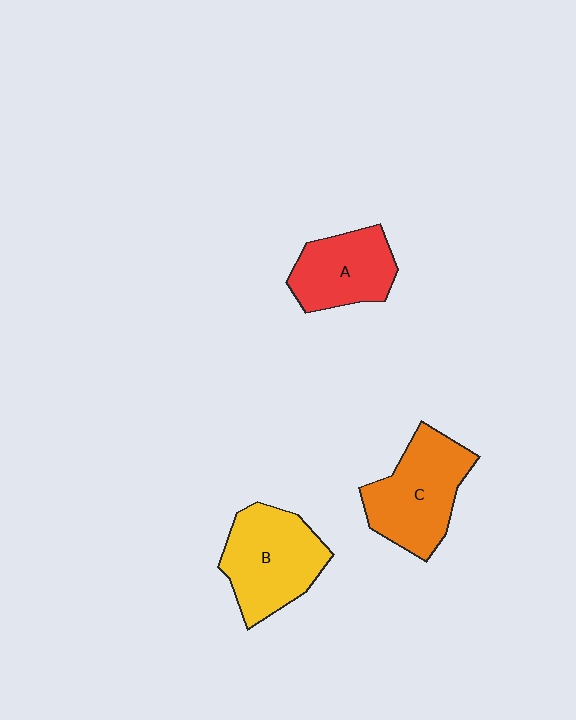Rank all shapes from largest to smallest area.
From largest to smallest: B (yellow), C (orange), A (red).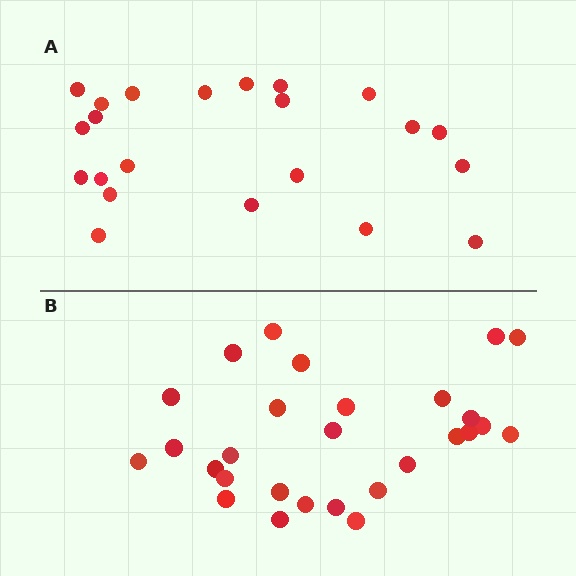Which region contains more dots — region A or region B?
Region B (the bottom region) has more dots.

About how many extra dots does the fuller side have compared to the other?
Region B has about 6 more dots than region A.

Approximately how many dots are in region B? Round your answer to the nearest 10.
About 30 dots. (The exact count is 28, which rounds to 30.)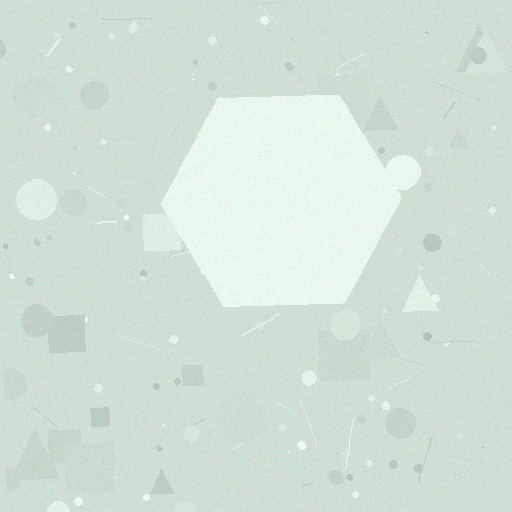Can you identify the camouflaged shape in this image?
The camouflaged shape is a hexagon.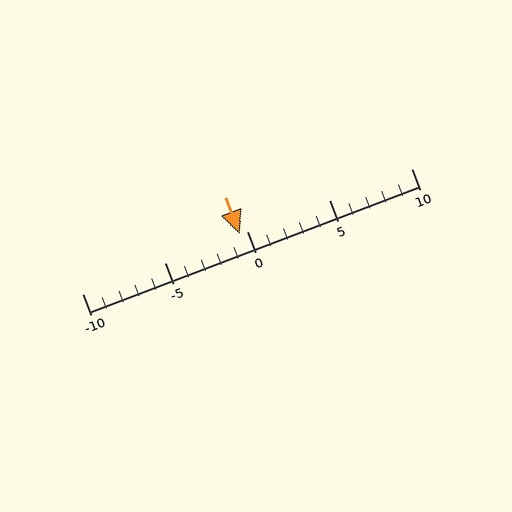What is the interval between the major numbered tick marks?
The major tick marks are spaced 5 units apart.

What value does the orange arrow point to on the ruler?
The orange arrow points to approximately 0.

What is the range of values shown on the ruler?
The ruler shows values from -10 to 10.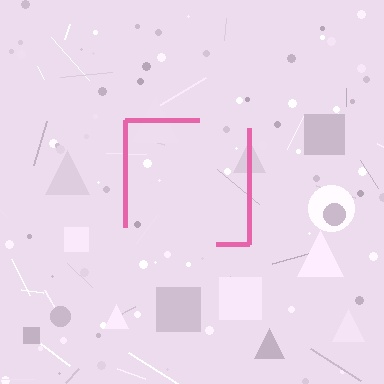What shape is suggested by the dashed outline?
The dashed outline suggests a square.